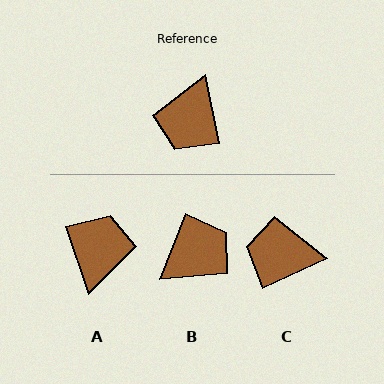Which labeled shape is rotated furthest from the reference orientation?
A, about 173 degrees away.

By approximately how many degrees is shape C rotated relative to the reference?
Approximately 76 degrees clockwise.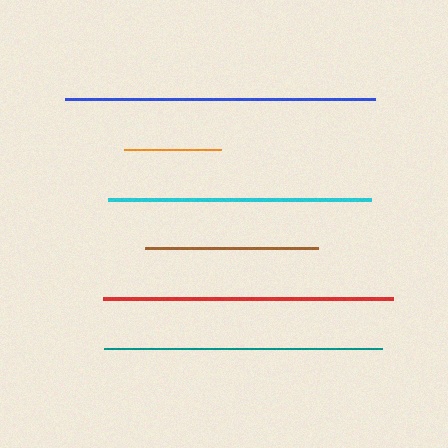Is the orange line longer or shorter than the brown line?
The brown line is longer than the orange line.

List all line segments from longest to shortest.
From longest to shortest: blue, red, teal, cyan, brown, orange.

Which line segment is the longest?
The blue line is the longest at approximately 310 pixels.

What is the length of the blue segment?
The blue segment is approximately 310 pixels long.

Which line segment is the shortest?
The orange line is the shortest at approximately 97 pixels.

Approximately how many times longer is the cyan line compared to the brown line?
The cyan line is approximately 1.5 times the length of the brown line.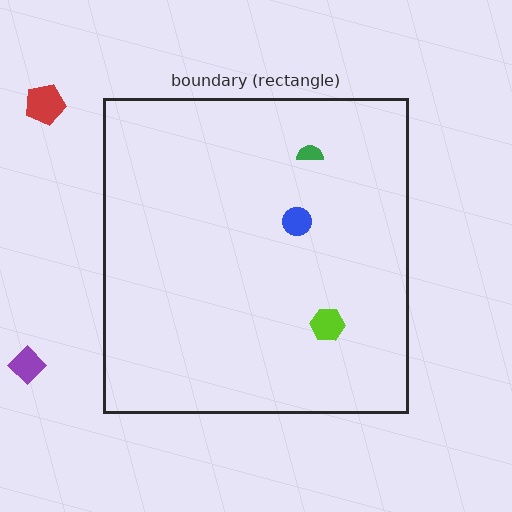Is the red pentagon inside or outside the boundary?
Outside.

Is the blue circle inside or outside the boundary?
Inside.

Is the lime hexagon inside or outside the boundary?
Inside.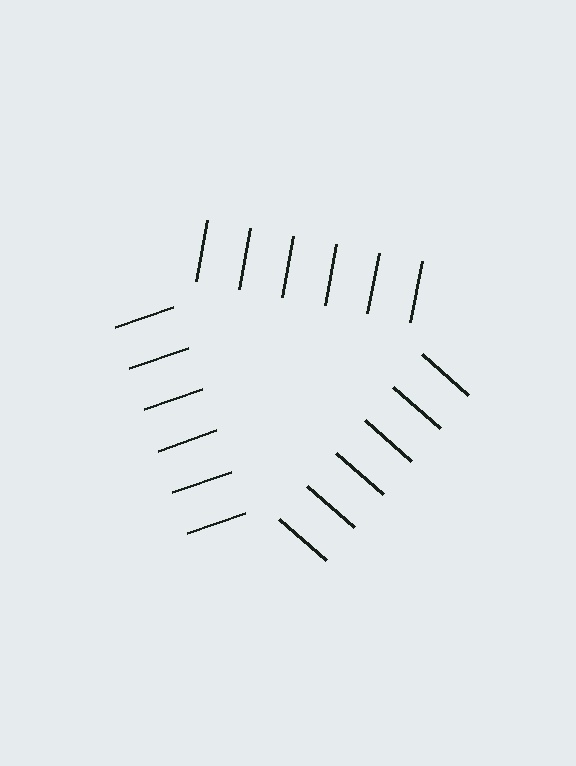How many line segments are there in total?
18 — 6 along each of the 3 edges.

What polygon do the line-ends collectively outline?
An illusory triangle — the line segments terminate on its edges but no continuous stroke is drawn.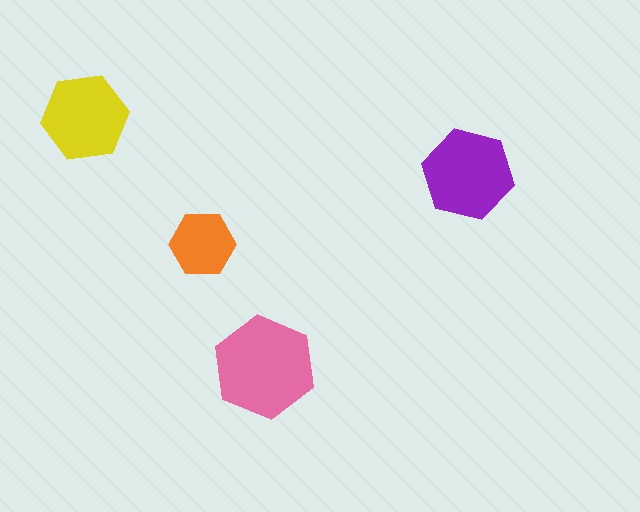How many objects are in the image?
There are 4 objects in the image.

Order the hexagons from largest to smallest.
the pink one, the purple one, the yellow one, the orange one.